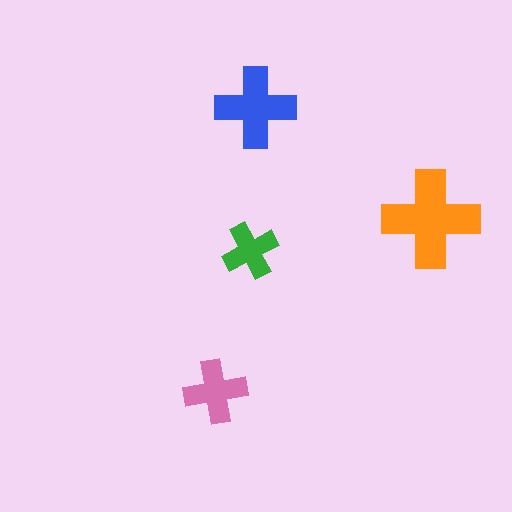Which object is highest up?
The blue cross is topmost.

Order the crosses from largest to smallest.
the orange one, the blue one, the pink one, the green one.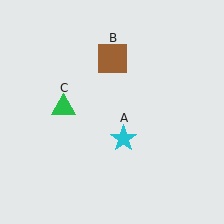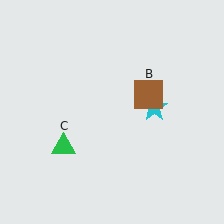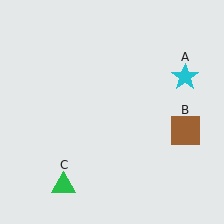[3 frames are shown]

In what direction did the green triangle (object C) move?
The green triangle (object C) moved down.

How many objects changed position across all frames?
3 objects changed position: cyan star (object A), brown square (object B), green triangle (object C).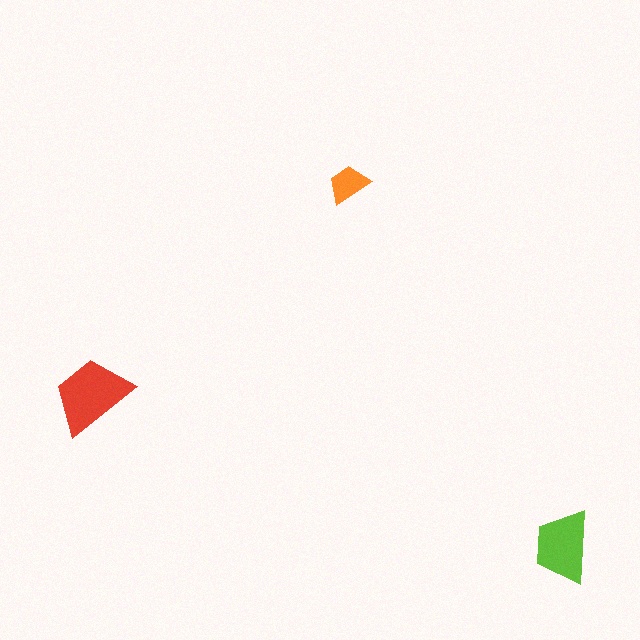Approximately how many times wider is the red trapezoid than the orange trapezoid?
About 2 times wider.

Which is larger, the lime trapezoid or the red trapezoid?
The red one.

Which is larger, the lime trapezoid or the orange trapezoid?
The lime one.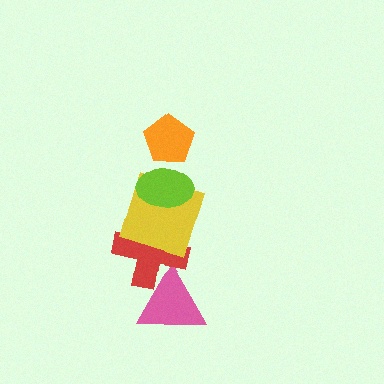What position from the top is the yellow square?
The yellow square is 3rd from the top.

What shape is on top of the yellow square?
The lime ellipse is on top of the yellow square.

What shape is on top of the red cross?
The yellow square is on top of the red cross.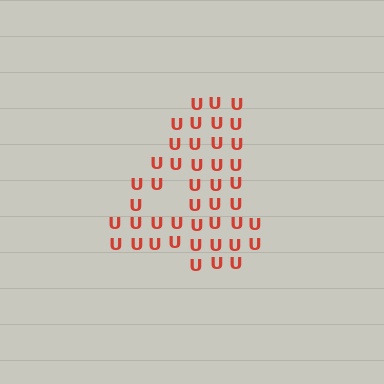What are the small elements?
The small elements are letter U's.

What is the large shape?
The large shape is the digit 4.